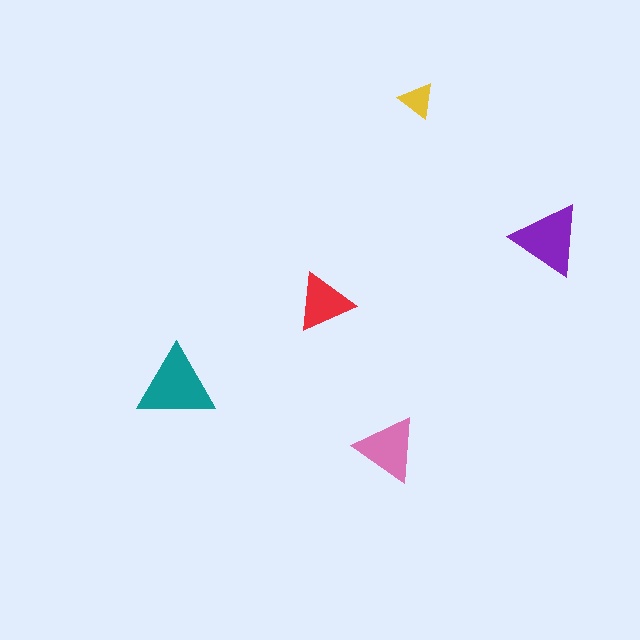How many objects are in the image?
There are 5 objects in the image.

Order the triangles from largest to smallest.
the teal one, the purple one, the pink one, the red one, the yellow one.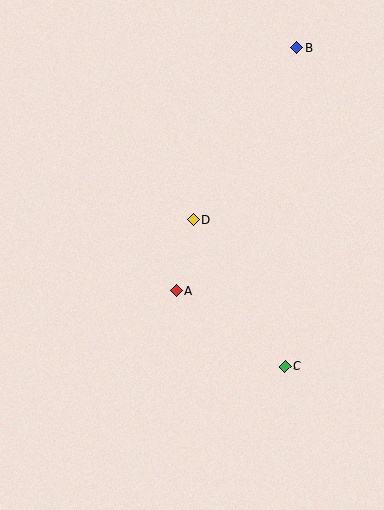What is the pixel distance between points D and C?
The distance between D and C is 173 pixels.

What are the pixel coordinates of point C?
Point C is at (285, 366).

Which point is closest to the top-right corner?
Point B is closest to the top-right corner.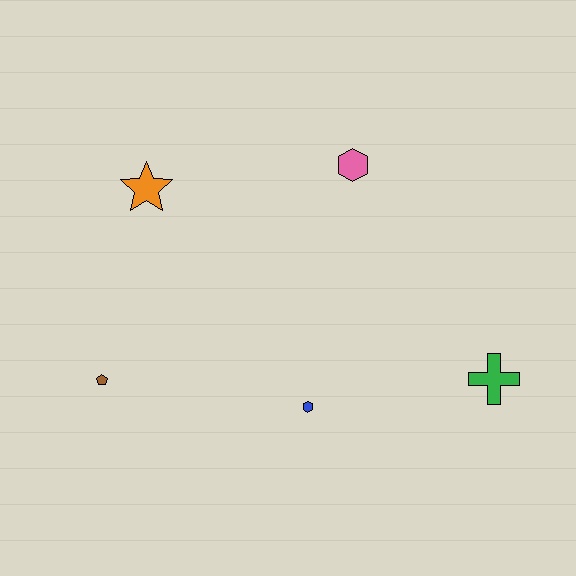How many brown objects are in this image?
There is 1 brown object.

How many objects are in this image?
There are 5 objects.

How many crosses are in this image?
There is 1 cross.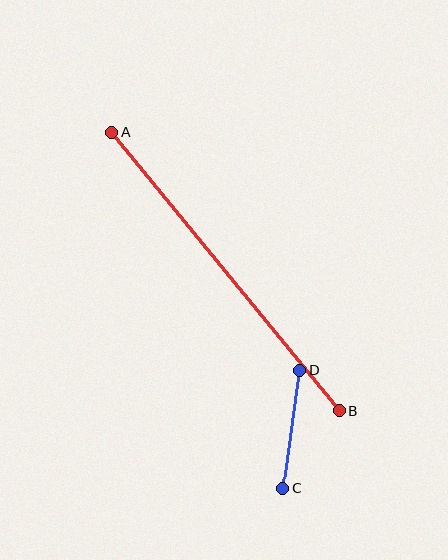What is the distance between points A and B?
The distance is approximately 360 pixels.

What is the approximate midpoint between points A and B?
The midpoint is at approximately (225, 272) pixels.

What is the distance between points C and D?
The distance is approximately 119 pixels.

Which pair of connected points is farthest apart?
Points A and B are farthest apart.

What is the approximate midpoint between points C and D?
The midpoint is at approximately (291, 429) pixels.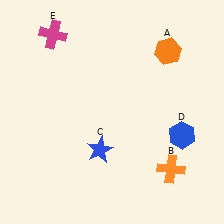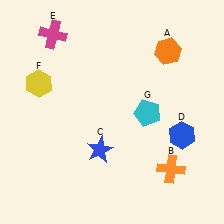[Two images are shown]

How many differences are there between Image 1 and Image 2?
There are 2 differences between the two images.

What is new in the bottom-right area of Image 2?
A cyan pentagon (G) was added in the bottom-right area of Image 2.